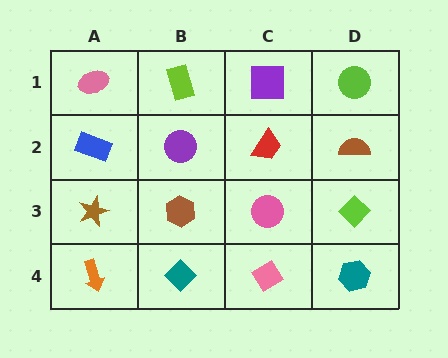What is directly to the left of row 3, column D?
A pink circle.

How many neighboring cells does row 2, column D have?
3.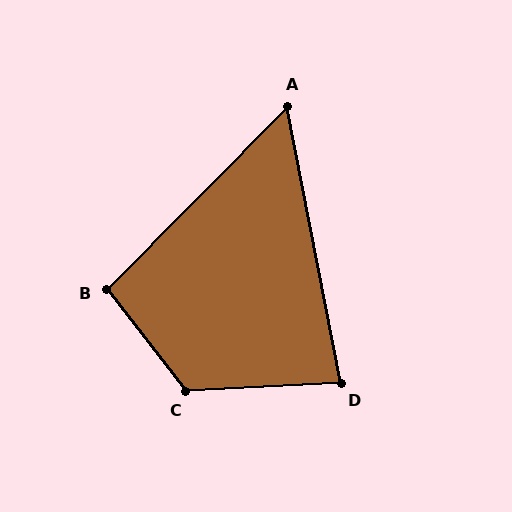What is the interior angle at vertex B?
Approximately 98 degrees (obtuse).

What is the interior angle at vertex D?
Approximately 82 degrees (acute).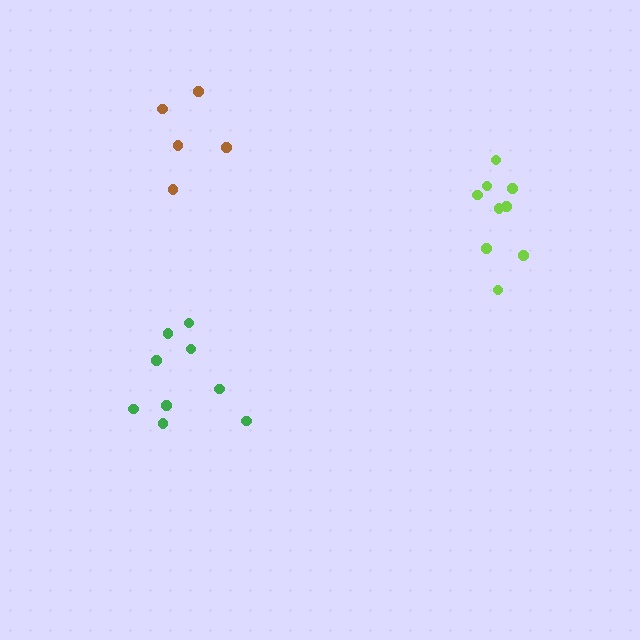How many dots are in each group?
Group 1: 5 dots, Group 2: 9 dots, Group 3: 9 dots (23 total).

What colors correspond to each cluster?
The clusters are colored: brown, lime, green.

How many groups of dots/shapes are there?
There are 3 groups.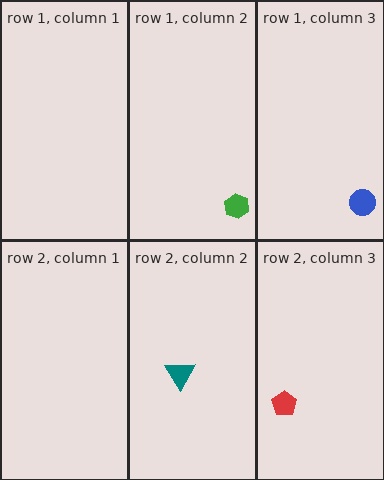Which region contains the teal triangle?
The row 2, column 2 region.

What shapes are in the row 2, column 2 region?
The teal triangle.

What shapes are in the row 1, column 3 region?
The blue circle.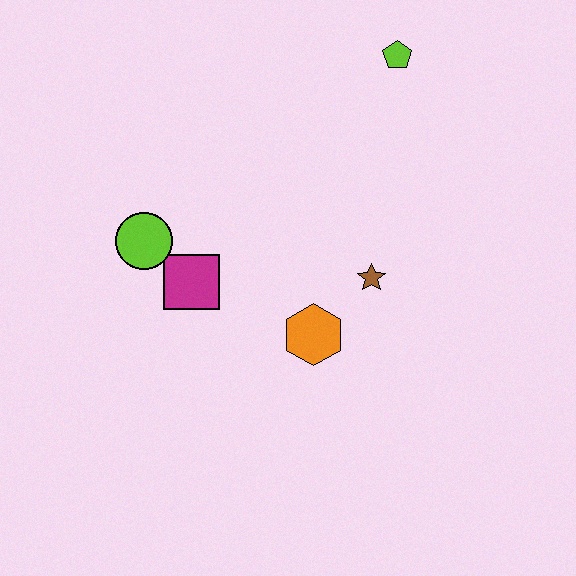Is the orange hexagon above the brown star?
No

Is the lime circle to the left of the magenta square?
Yes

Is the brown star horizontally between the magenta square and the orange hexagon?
No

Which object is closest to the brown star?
The orange hexagon is closest to the brown star.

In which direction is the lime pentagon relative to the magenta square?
The lime pentagon is above the magenta square.